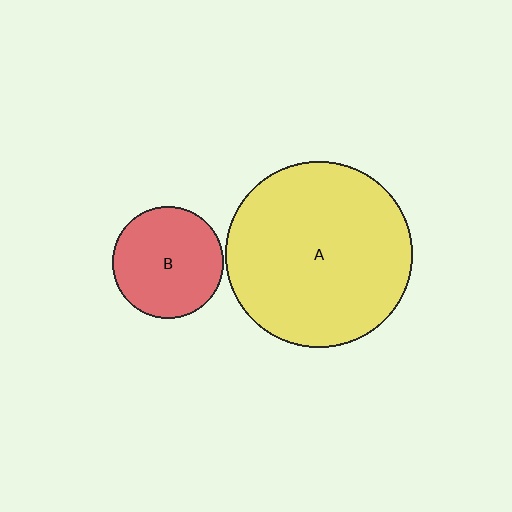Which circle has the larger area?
Circle A (yellow).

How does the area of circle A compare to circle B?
Approximately 2.8 times.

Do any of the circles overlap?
No, none of the circles overlap.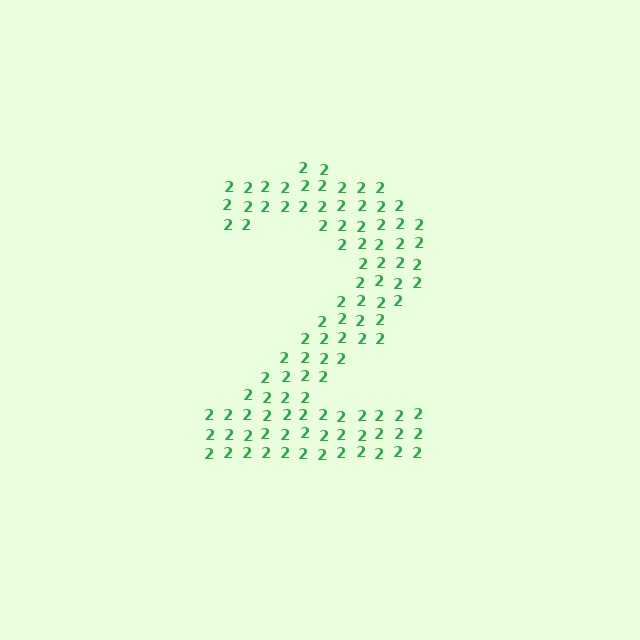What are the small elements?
The small elements are digit 2's.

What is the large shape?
The large shape is the digit 2.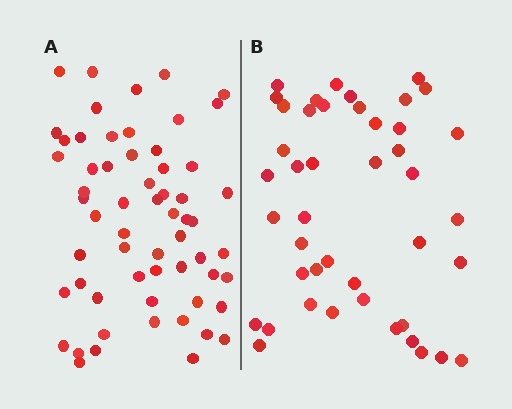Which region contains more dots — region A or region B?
Region A (the left region) has more dots.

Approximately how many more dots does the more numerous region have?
Region A has approximately 15 more dots than region B.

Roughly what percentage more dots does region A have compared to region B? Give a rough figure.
About 35% more.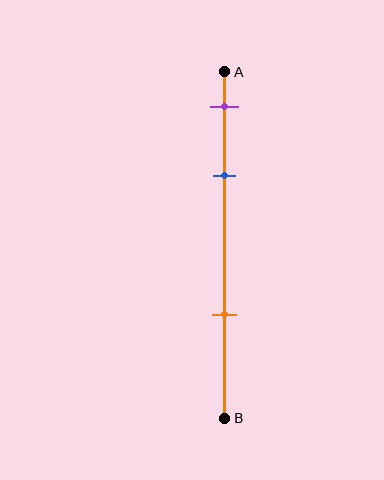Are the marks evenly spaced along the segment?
No, the marks are not evenly spaced.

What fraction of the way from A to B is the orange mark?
The orange mark is approximately 70% (0.7) of the way from A to B.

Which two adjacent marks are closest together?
The purple and blue marks are the closest adjacent pair.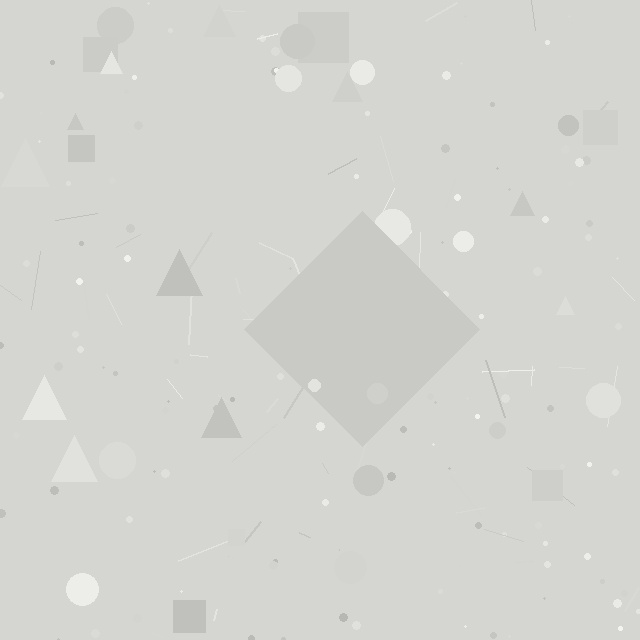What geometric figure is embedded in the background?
A diamond is embedded in the background.